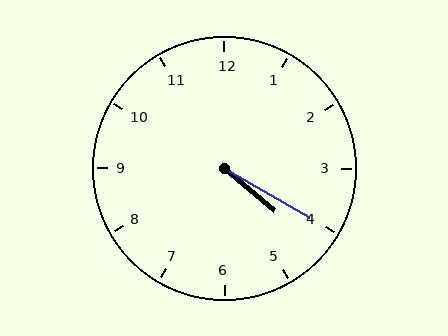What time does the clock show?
4:20.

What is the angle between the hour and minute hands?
Approximately 10 degrees.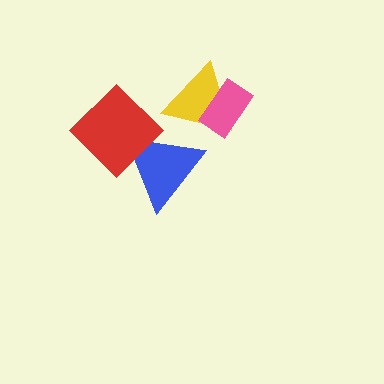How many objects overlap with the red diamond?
1 object overlaps with the red diamond.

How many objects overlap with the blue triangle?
2 objects overlap with the blue triangle.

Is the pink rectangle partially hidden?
No, no other shape covers it.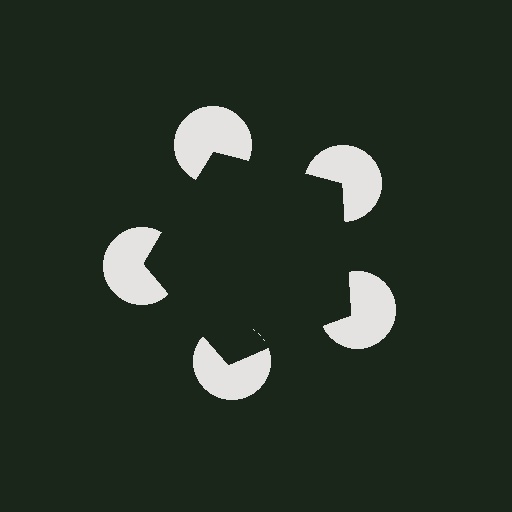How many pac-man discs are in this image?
There are 5 — one at each vertex of the illusory pentagon.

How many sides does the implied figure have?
5 sides.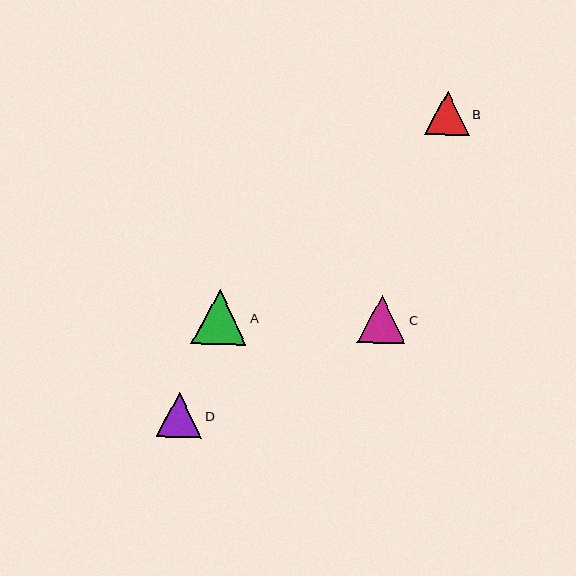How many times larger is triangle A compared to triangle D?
Triangle A is approximately 1.2 times the size of triangle D.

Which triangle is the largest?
Triangle A is the largest with a size of approximately 55 pixels.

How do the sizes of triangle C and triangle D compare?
Triangle C and triangle D are approximately the same size.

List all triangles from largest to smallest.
From largest to smallest: A, C, D, B.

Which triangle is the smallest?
Triangle B is the smallest with a size of approximately 44 pixels.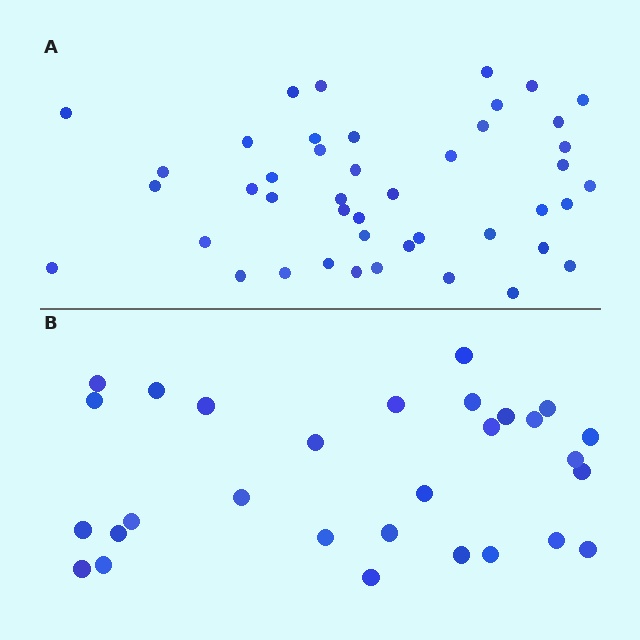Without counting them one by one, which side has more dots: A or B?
Region A (the top region) has more dots.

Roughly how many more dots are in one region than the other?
Region A has approximately 15 more dots than region B.